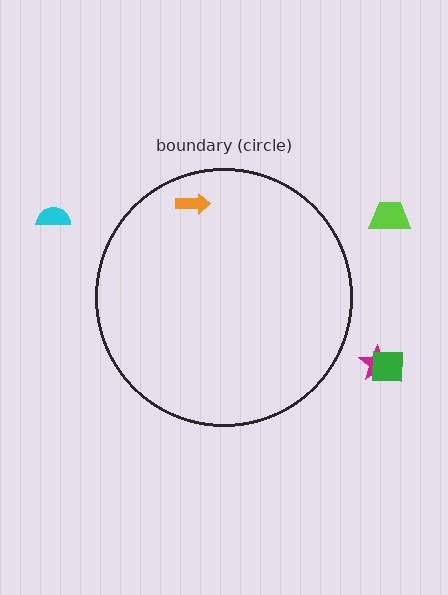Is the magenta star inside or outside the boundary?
Outside.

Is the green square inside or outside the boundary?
Outside.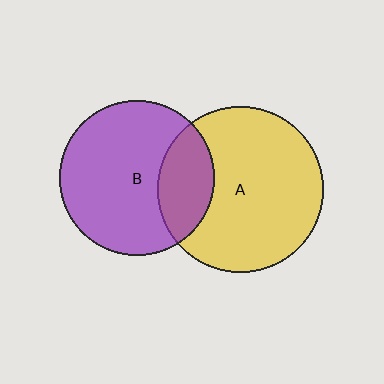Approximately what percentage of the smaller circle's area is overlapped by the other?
Approximately 25%.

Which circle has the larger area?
Circle A (yellow).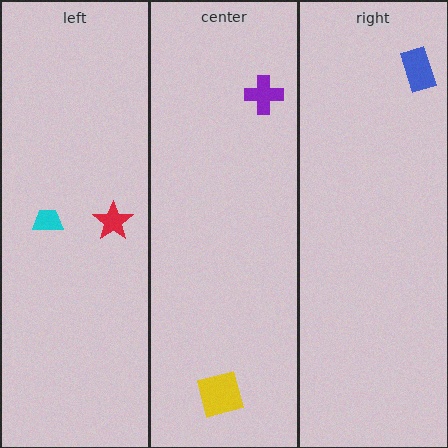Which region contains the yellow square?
The center region.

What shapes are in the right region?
The blue rectangle.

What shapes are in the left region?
The cyan trapezoid, the red star.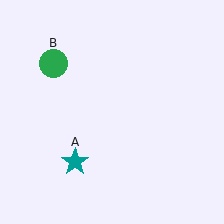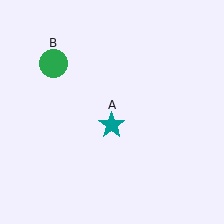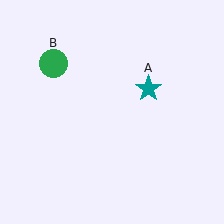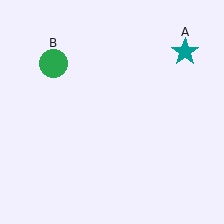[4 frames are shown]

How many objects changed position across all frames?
1 object changed position: teal star (object A).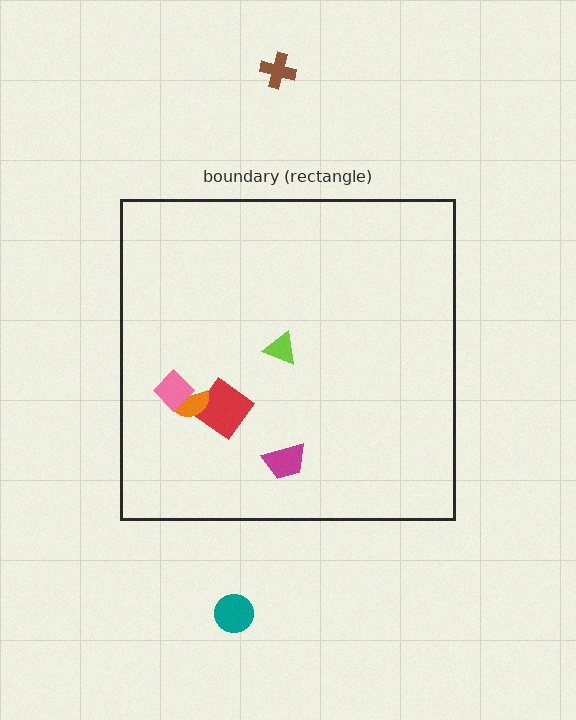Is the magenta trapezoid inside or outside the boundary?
Inside.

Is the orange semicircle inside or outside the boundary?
Inside.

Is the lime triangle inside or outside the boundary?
Inside.